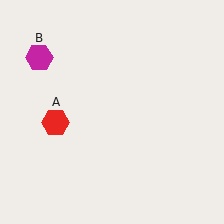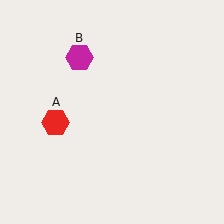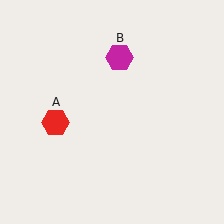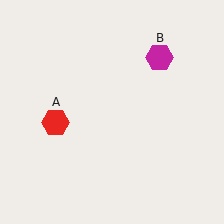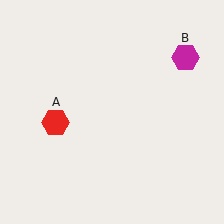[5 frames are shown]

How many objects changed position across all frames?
1 object changed position: magenta hexagon (object B).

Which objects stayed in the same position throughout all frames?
Red hexagon (object A) remained stationary.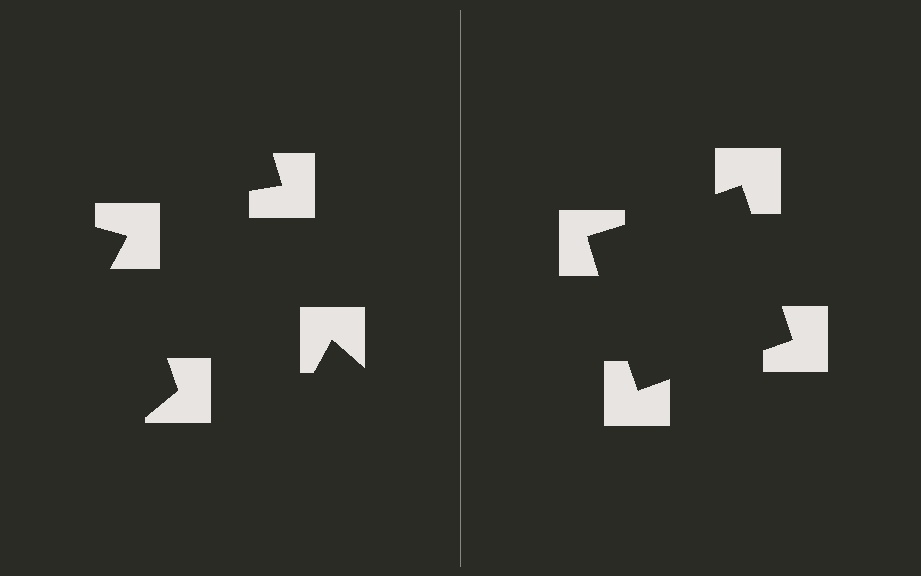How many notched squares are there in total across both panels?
8 — 4 on each side.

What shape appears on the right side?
An illusory square.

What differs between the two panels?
The notched squares are positioned identically on both sides; only the wedge orientations differ. On the right they align to a square; on the left they are misaligned.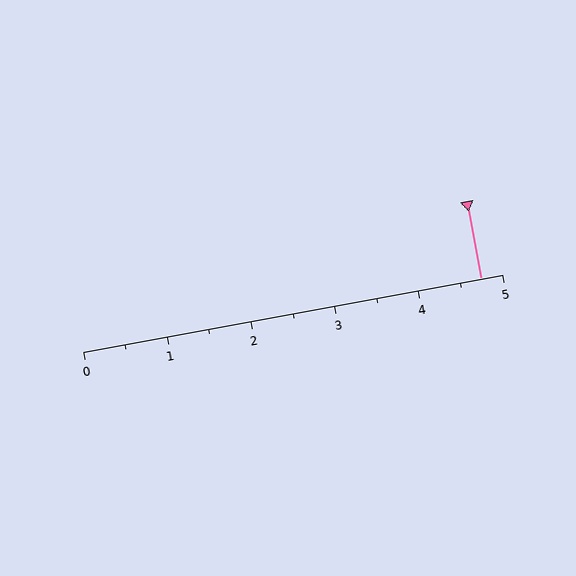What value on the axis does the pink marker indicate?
The marker indicates approximately 4.8.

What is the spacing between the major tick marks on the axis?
The major ticks are spaced 1 apart.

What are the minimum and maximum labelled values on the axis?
The axis runs from 0 to 5.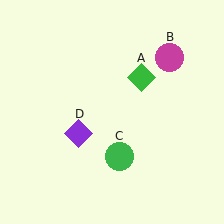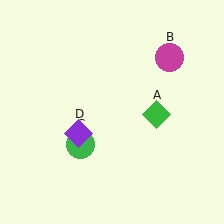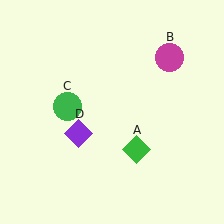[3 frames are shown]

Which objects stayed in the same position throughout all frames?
Magenta circle (object B) and purple diamond (object D) remained stationary.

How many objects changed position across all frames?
2 objects changed position: green diamond (object A), green circle (object C).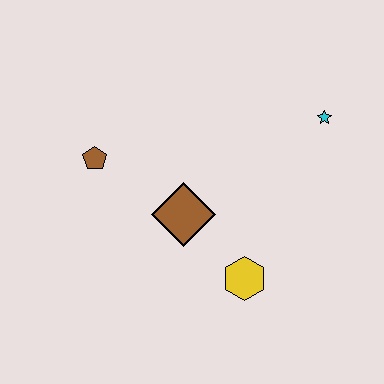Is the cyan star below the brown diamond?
No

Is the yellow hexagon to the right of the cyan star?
No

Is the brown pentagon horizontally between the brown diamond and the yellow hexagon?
No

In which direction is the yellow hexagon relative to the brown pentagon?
The yellow hexagon is to the right of the brown pentagon.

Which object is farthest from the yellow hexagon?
The brown pentagon is farthest from the yellow hexagon.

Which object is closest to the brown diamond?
The yellow hexagon is closest to the brown diamond.